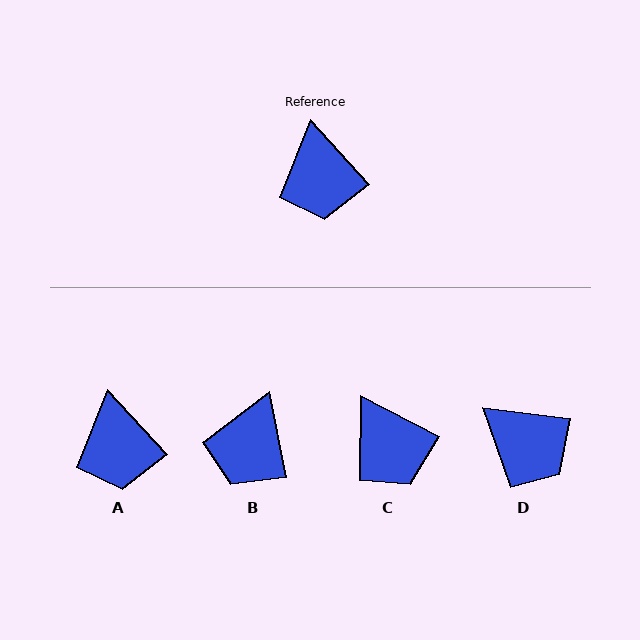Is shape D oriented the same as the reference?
No, it is off by about 41 degrees.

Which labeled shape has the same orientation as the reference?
A.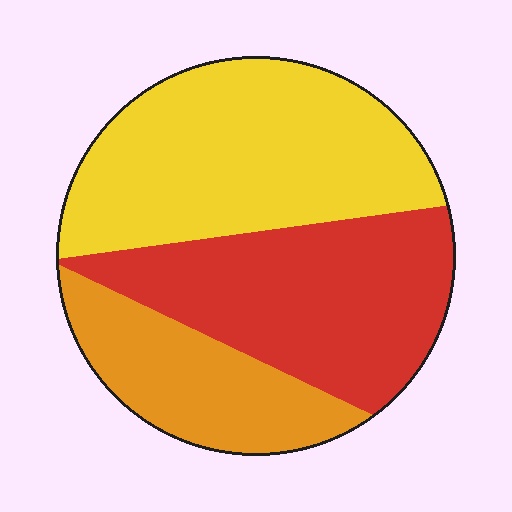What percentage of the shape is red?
Red covers roughly 35% of the shape.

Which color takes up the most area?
Yellow, at roughly 40%.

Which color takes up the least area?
Orange, at roughly 20%.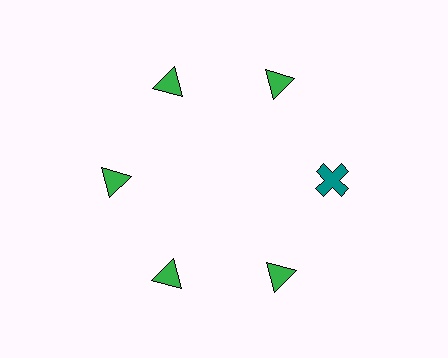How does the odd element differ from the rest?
It differs in both color (teal instead of green) and shape (cross instead of triangle).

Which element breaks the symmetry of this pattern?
The teal cross at roughly the 3 o'clock position breaks the symmetry. All other shapes are green triangles.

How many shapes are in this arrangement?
There are 6 shapes arranged in a ring pattern.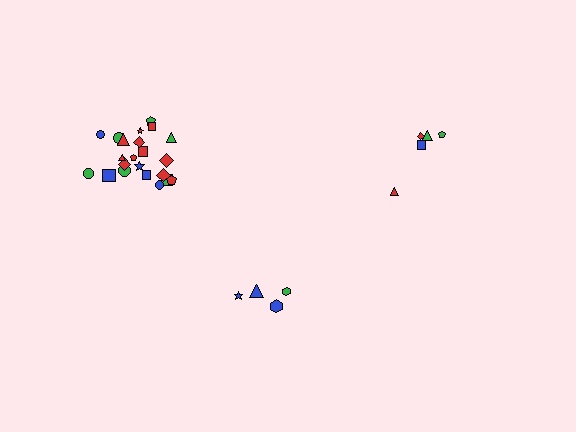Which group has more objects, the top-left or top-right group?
The top-left group.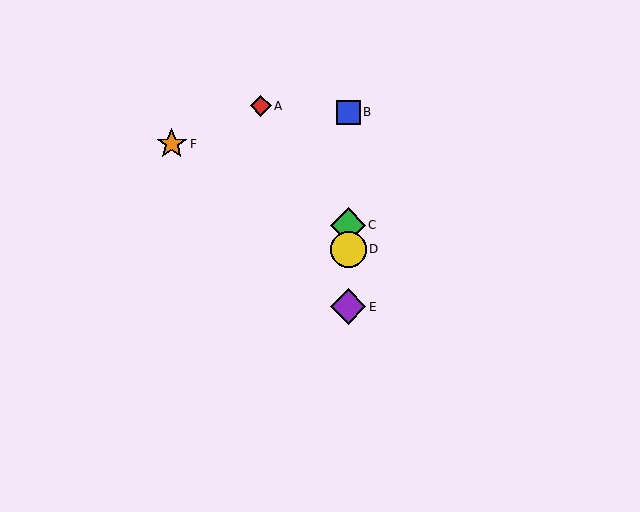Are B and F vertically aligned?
No, B is at x≈348 and F is at x≈172.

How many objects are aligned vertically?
4 objects (B, C, D, E) are aligned vertically.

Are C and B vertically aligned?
Yes, both are at x≈348.